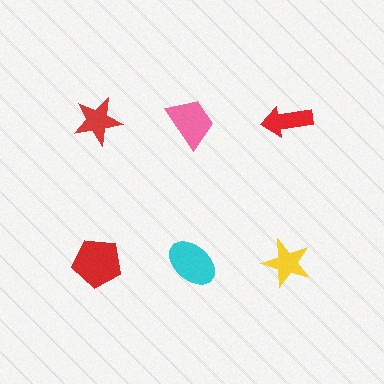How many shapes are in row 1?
3 shapes.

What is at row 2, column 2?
A cyan ellipse.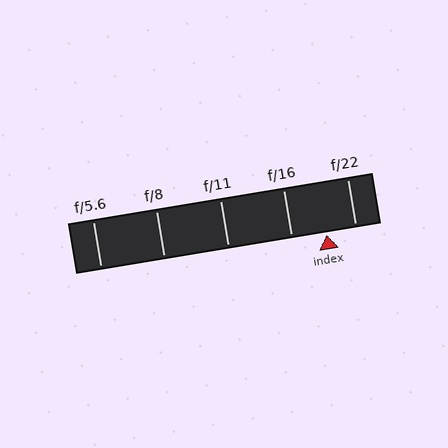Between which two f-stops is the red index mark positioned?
The index mark is between f/16 and f/22.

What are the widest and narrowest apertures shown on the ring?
The widest aperture shown is f/5.6 and the narrowest is f/22.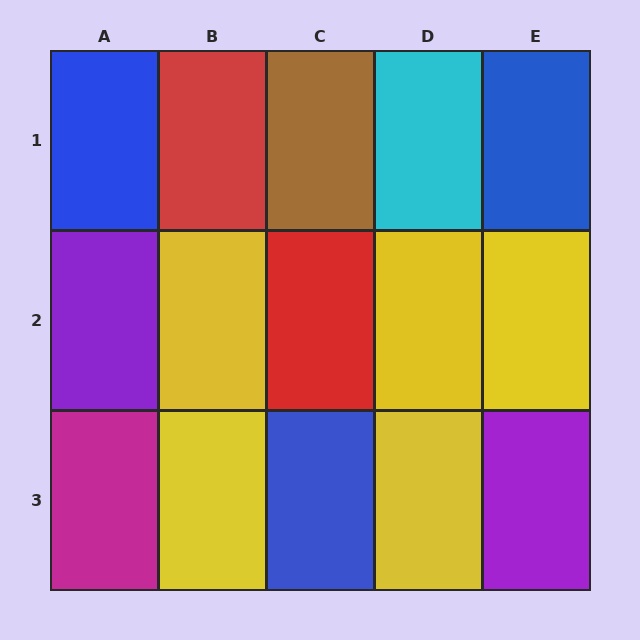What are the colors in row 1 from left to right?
Blue, red, brown, cyan, blue.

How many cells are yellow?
5 cells are yellow.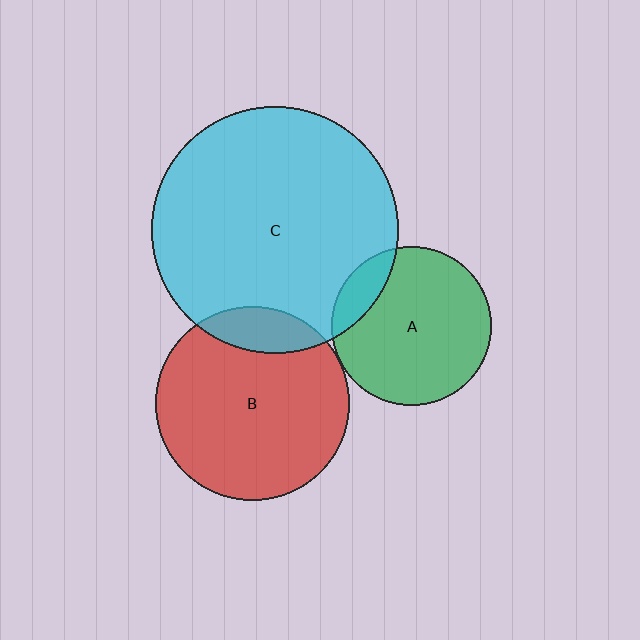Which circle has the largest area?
Circle C (cyan).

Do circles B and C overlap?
Yes.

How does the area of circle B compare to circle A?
Approximately 1.5 times.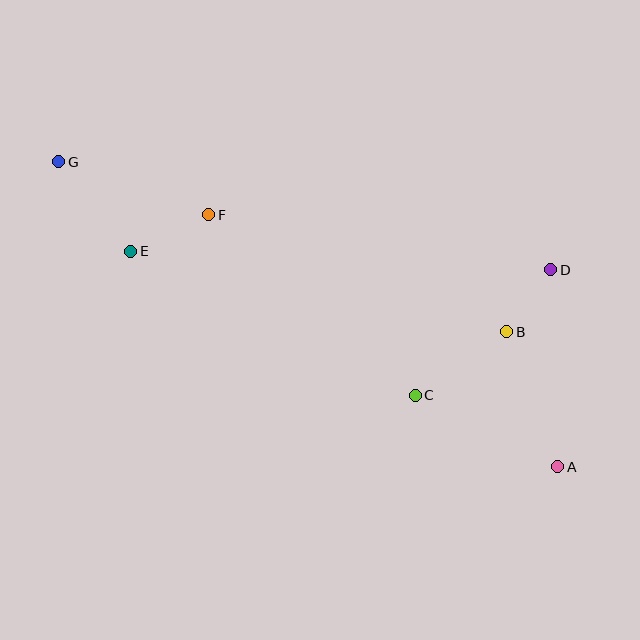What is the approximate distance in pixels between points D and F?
The distance between D and F is approximately 347 pixels.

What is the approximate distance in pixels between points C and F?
The distance between C and F is approximately 274 pixels.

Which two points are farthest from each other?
Points A and G are farthest from each other.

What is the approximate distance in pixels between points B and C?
The distance between B and C is approximately 111 pixels.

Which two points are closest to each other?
Points B and D are closest to each other.